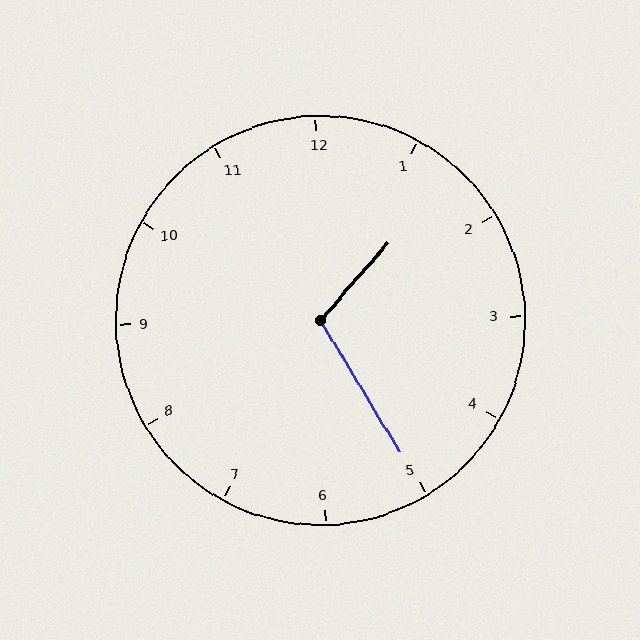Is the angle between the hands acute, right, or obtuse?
It is obtuse.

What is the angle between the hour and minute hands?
Approximately 108 degrees.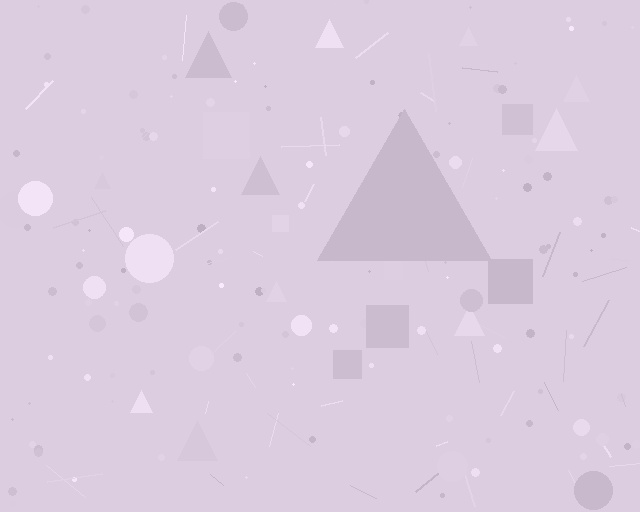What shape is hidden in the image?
A triangle is hidden in the image.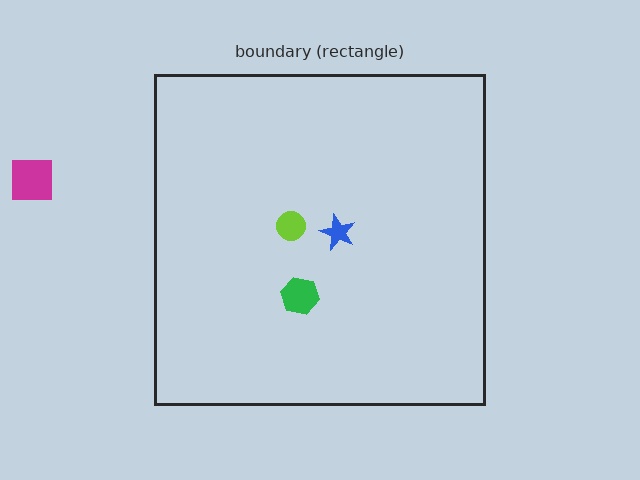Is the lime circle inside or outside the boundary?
Inside.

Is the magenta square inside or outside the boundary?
Outside.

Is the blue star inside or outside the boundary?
Inside.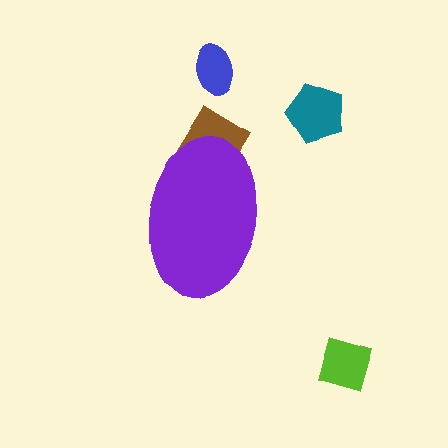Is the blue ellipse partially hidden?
No, the blue ellipse is fully visible.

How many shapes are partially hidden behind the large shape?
1 shape is partially hidden.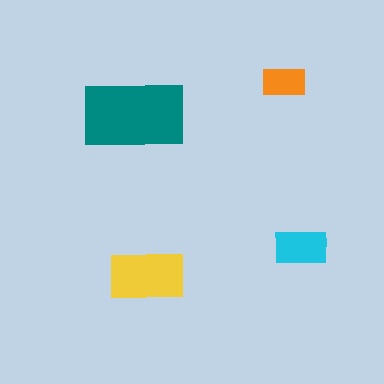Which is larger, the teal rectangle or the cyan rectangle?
The teal one.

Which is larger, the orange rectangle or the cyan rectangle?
The cyan one.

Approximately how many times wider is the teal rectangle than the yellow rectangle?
About 1.5 times wider.